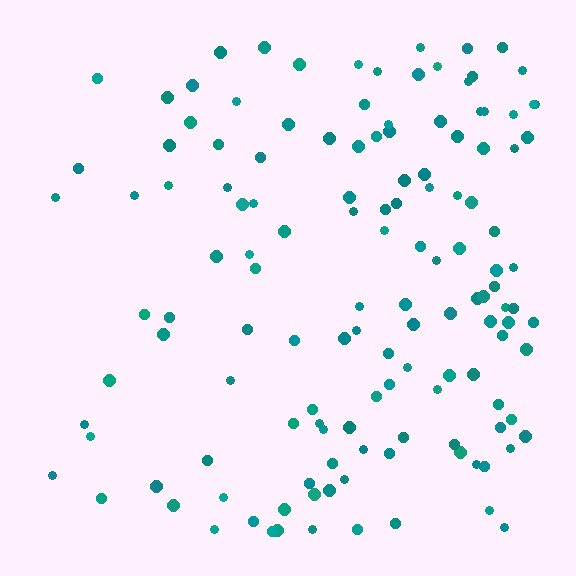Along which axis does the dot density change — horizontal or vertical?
Horizontal.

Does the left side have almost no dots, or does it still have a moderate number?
Still a moderate number, just noticeably fewer than the right.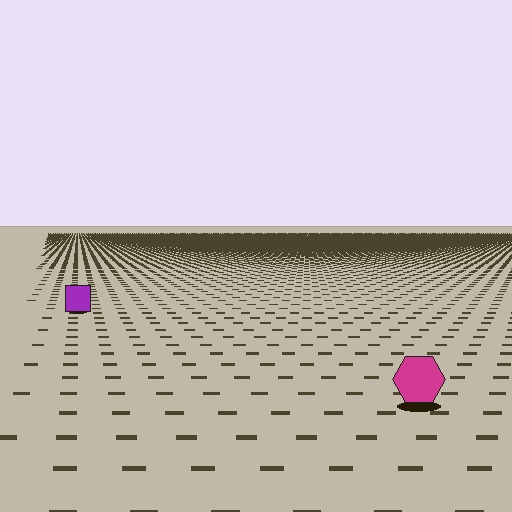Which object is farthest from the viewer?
The purple square is farthest from the viewer. It appears smaller and the ground texture around it is denser.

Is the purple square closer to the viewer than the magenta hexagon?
No. The magenta hexagon is closer — you can tell from the texture gradient: the ground texture is coarser near it.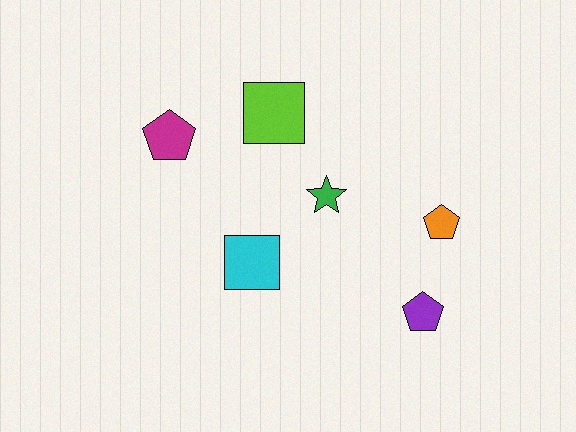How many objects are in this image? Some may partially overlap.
There are 6 objects.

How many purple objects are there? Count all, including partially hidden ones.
There is 1 purple object.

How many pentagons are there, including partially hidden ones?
There are 3 pentagons.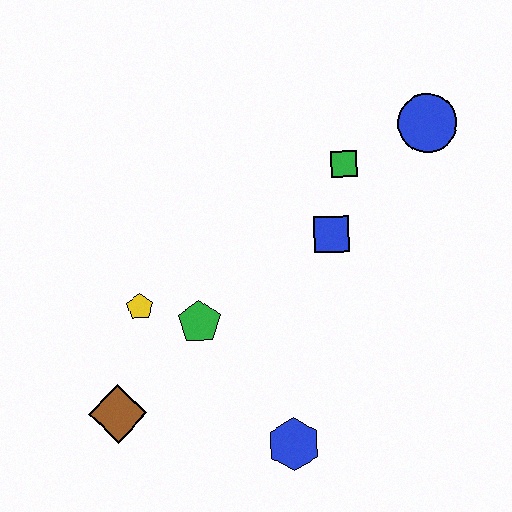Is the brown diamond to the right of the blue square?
No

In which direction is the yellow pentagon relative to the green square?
The yellow pentagon is to the left of the green square.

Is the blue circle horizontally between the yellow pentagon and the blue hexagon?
No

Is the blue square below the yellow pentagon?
No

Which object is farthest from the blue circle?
The brown diamond is farthest from the blue circle.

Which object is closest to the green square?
The blue square is closest to the green square.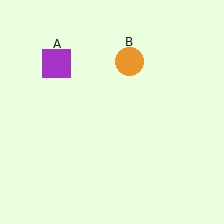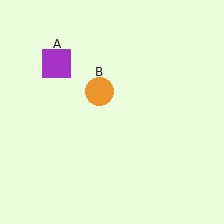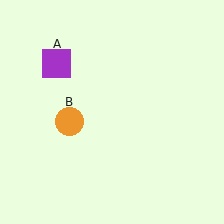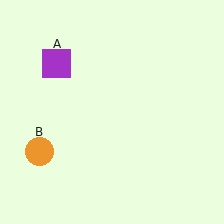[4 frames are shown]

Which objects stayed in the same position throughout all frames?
Purple square (object A) remained stationary.